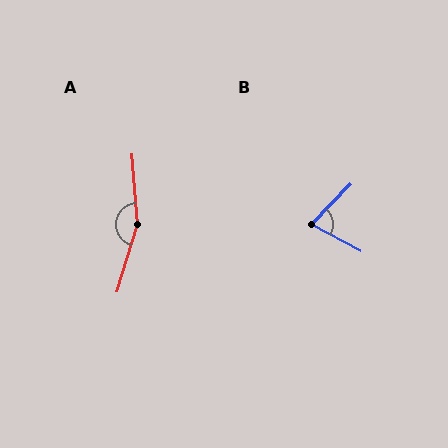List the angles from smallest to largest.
B (74°), A (159°).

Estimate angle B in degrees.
Approximately 74 degrees.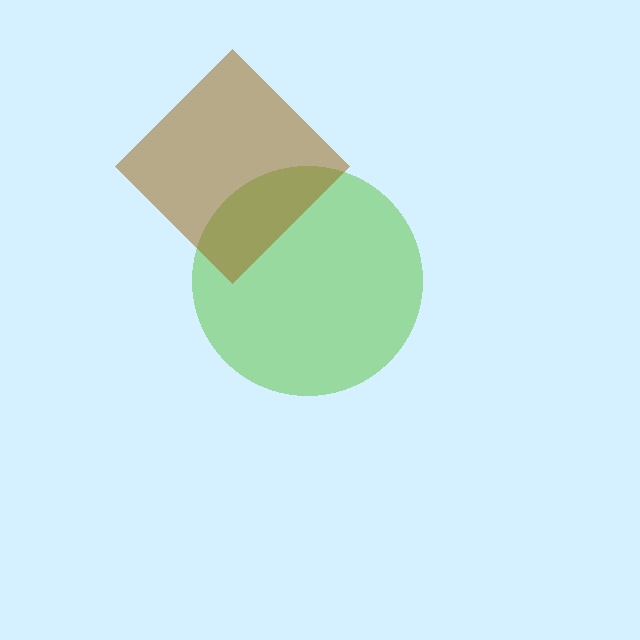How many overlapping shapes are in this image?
There are 2 overlapping shapes in the image.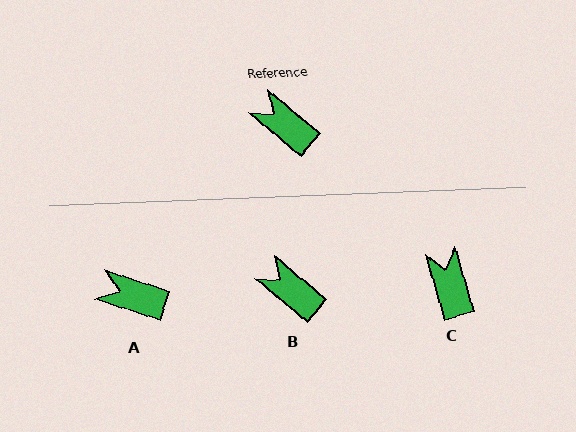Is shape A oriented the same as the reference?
No, it is off by about 21 degrees.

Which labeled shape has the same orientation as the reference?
B.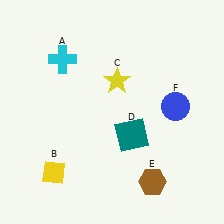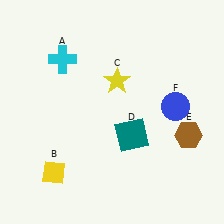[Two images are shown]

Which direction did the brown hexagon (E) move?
The brown hexagon (E) moved up.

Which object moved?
The brown hexagon (E) moved up.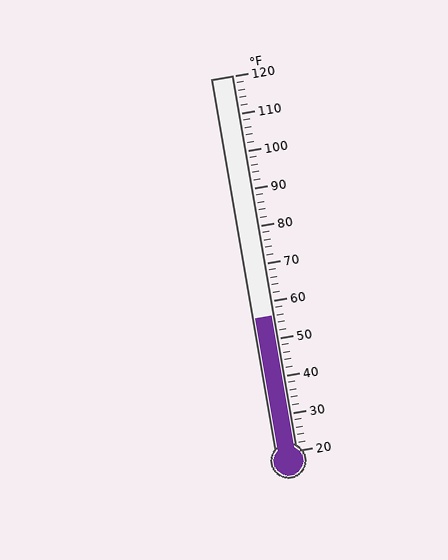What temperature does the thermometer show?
The thermometer shows approximately 56°F.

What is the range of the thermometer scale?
The thermometer scale ranges from 20°F to 120°F.